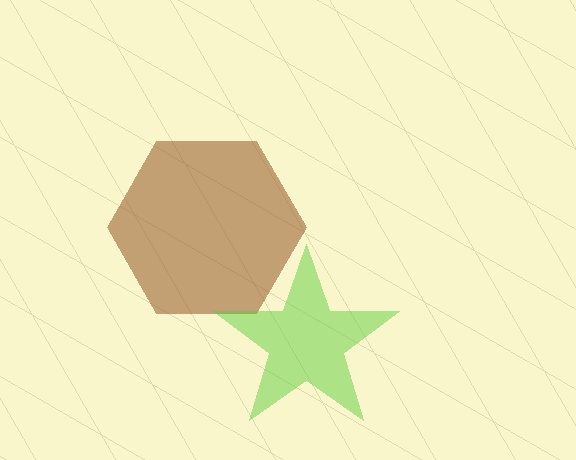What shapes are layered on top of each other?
The layered shapes are: a brown hexagon, a lime star.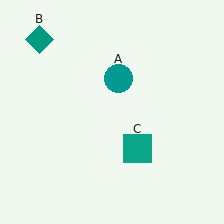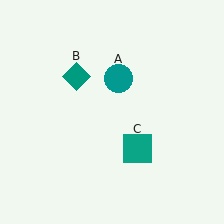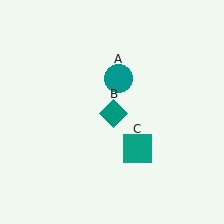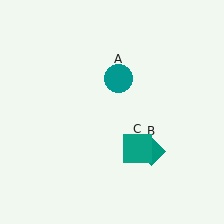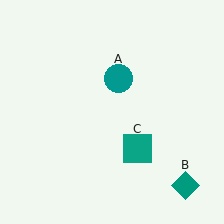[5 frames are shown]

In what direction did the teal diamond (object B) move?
The teal diamond (object B) moved down and to the right.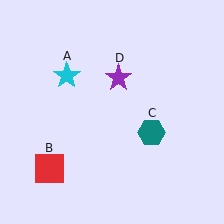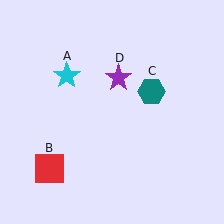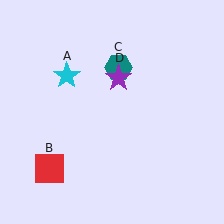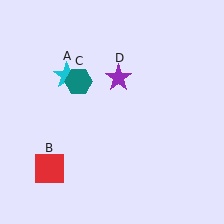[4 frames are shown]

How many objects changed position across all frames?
1 object changed position: teal hexagon (object C).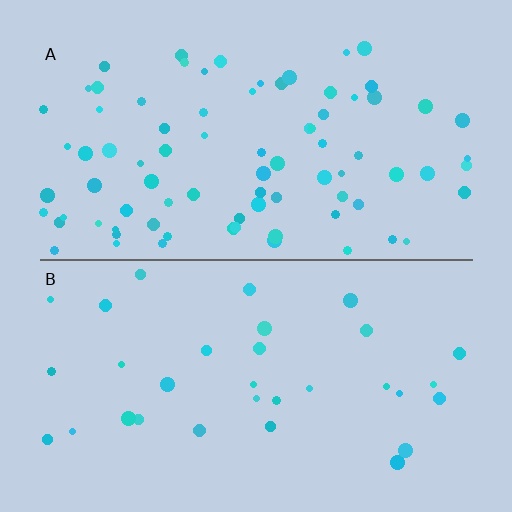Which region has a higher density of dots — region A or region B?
A (the top).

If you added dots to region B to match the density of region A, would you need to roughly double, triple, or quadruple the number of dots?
Approximately triple.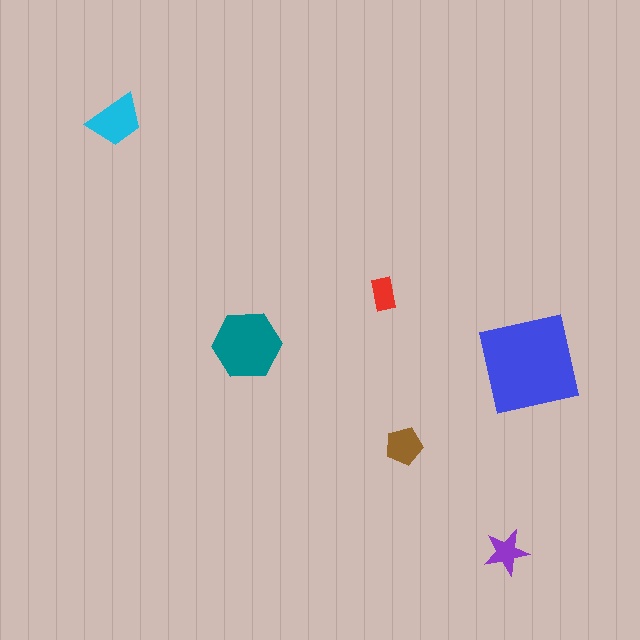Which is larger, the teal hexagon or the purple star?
The teal hexagon.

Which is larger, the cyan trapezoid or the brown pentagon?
The cyan trapezoid.